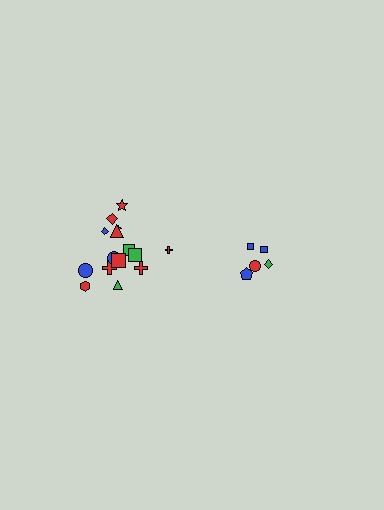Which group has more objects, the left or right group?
The left group.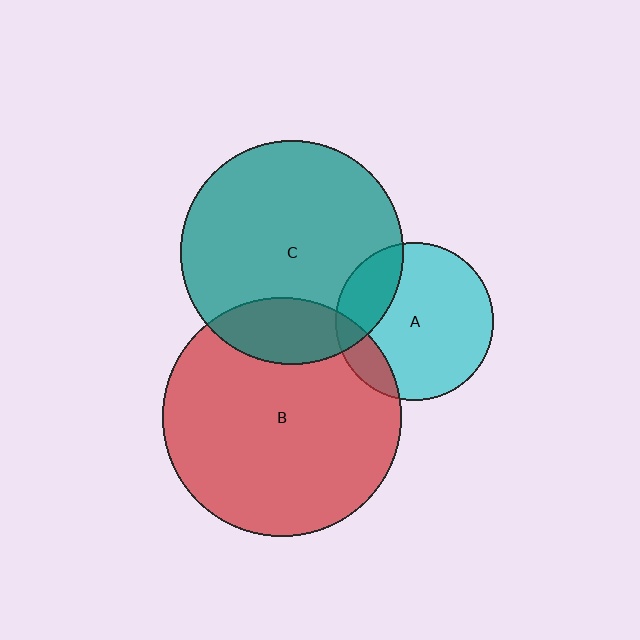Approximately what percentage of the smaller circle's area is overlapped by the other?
Approximately 20%.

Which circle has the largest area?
Circle B (red).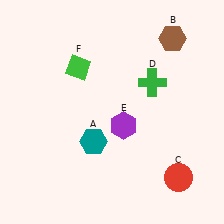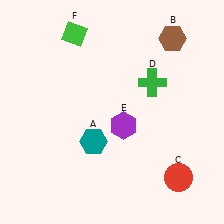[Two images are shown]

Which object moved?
The green diamond (F) moved up.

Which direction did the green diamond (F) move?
The green diamond (F) moved up.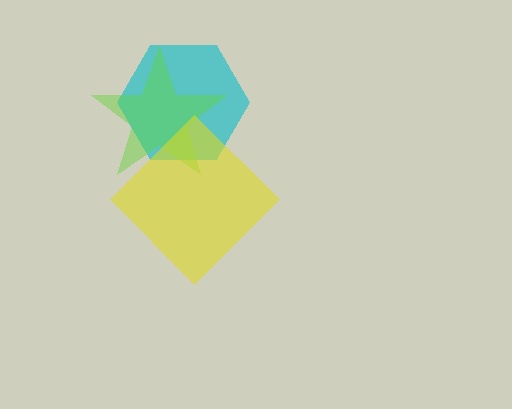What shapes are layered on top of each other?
The layered shapes are: a cyan hexagon, a lime star, a yellow diamond.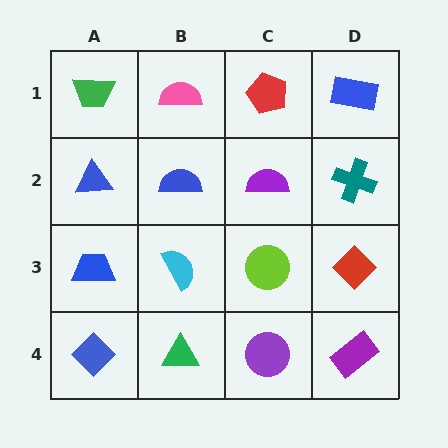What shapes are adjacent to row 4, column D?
A red diamond (row 3, column D), a purple circle (row 4, column C).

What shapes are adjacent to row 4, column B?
A cyan semicircle (row 3, column B), a blue diamond (row 4, column A), a purple circle (row 4, column C).